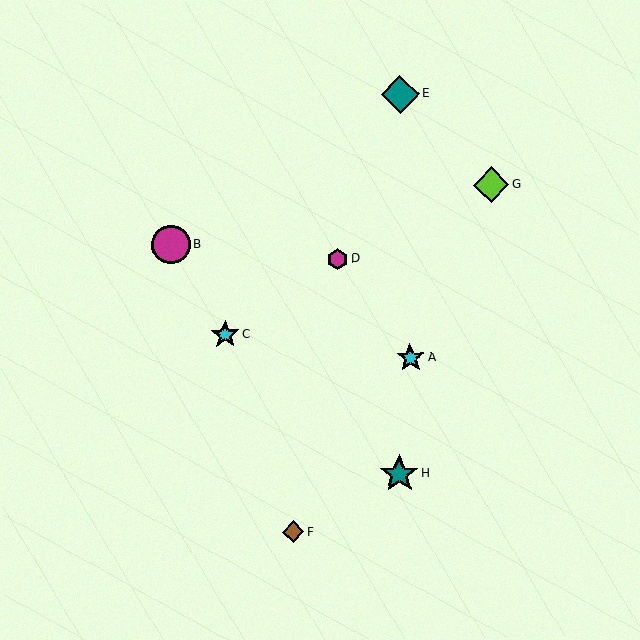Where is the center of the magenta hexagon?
The center of the magenta hexagon is at (338, 259).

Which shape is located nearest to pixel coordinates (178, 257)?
The magenta circle (labeled B) at (171, 245) is nearest to that location.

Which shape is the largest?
The teal star (labeled H) is the largest.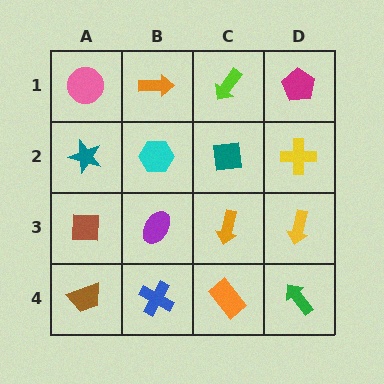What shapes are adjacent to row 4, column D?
A yellow arrow (row 3, column D), an orange rectangle (row 4, column C).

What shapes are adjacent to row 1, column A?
A teal star (row 2, column A), an orange arrow (row 1, column B).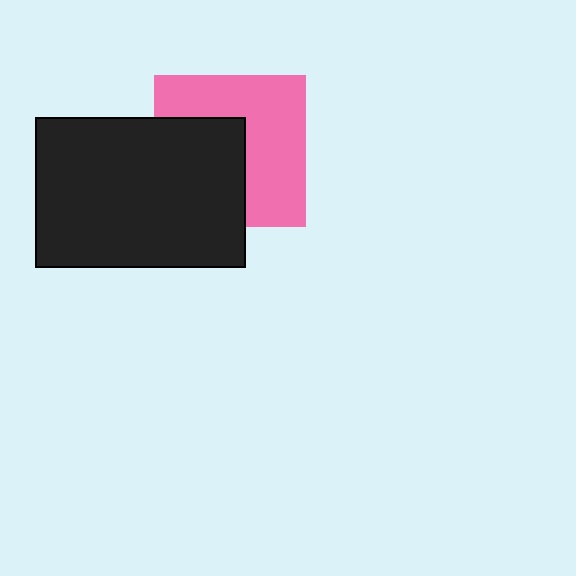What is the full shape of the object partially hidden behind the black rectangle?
The partially hidden object is a pink square.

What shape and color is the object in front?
The object in front is a black rectangle.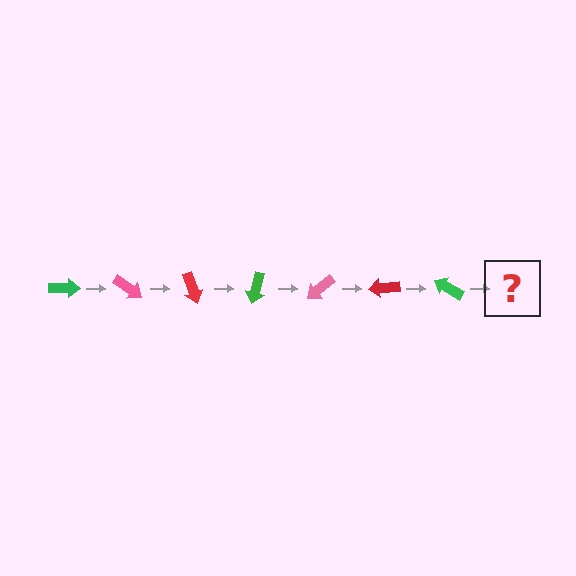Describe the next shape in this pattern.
It should be a pink arrow, rotated 245 degrees from the start.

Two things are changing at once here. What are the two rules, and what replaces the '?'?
The two rules are that it rotates 35 degrees each step and the color cycles through green, pink, and red. The '?' should be a pink arrow, rotated 245 degrees from the start.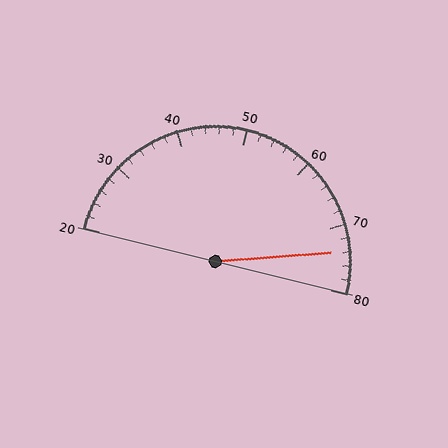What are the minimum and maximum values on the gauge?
The gauge ranges from 20 to 80.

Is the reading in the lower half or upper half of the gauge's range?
The reading is in the upper half of the range (20 to 80).